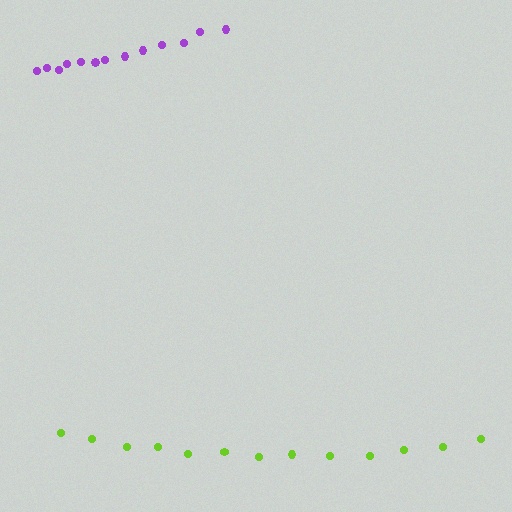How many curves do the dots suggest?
There are 2 distinct paths.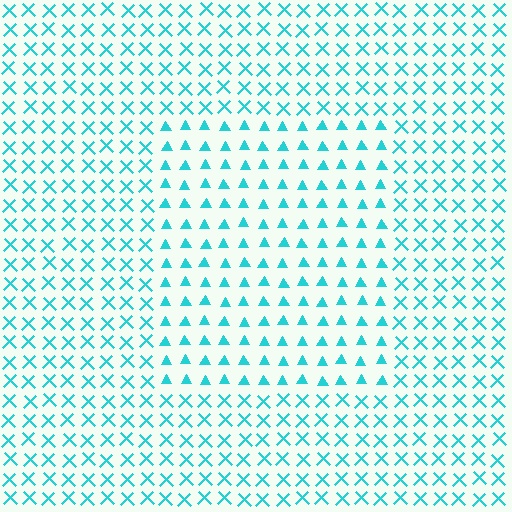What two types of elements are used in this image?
The image uses triangles inside the rectangle region and X marks outside it.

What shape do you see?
I see a rectangle.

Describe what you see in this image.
The image is filled with small cyan elements arranged in a uniform grid. A rectangle-shaped region contains triangles, while the surrounding area contains X marks. The boundary is defined purely by the change in element shape.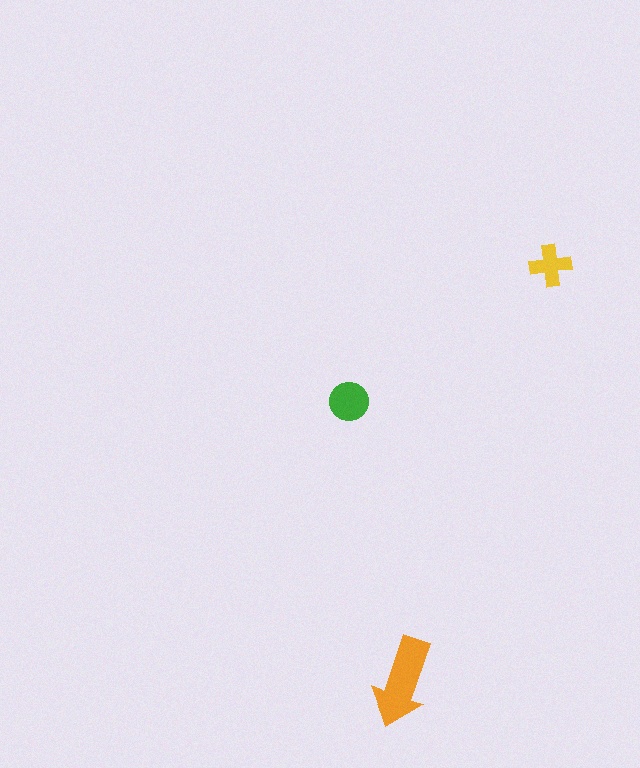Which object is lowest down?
The orange arrow is bottommost.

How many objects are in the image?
There are 3 objects in the image.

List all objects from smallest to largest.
The yellow cross, the green circle, the orange arrow.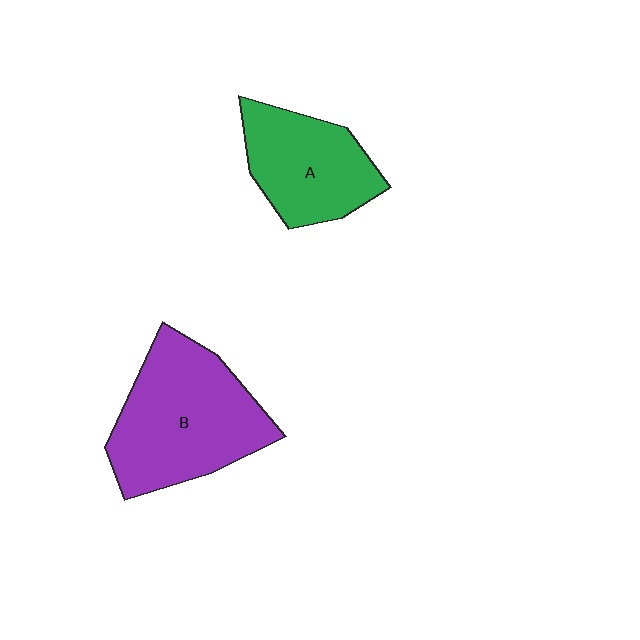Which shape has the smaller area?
Shape A (green).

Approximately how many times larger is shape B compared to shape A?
Approximately 1.4 times.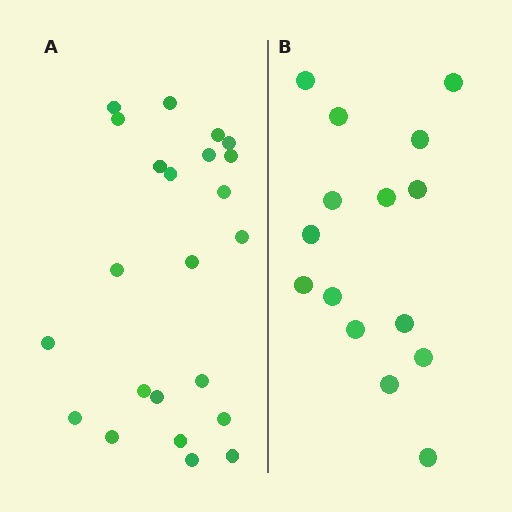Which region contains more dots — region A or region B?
Region A (the left region) has more dots.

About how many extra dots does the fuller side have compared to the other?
Region A has roughly 8 or so more dots than region B.